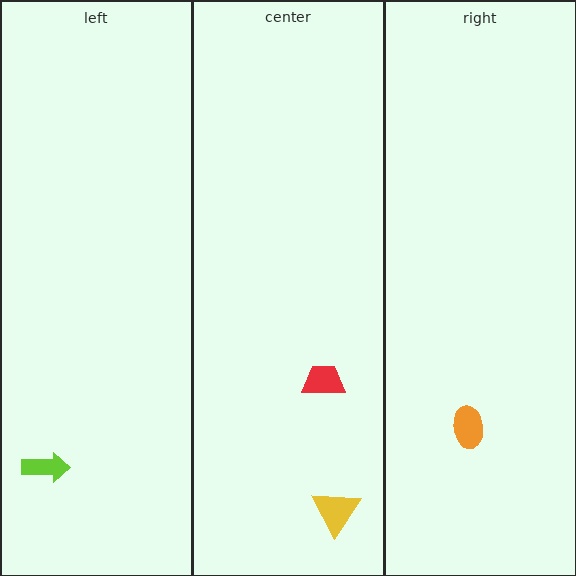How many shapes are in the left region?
1.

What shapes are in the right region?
The orange ellipse.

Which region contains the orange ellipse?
The right region.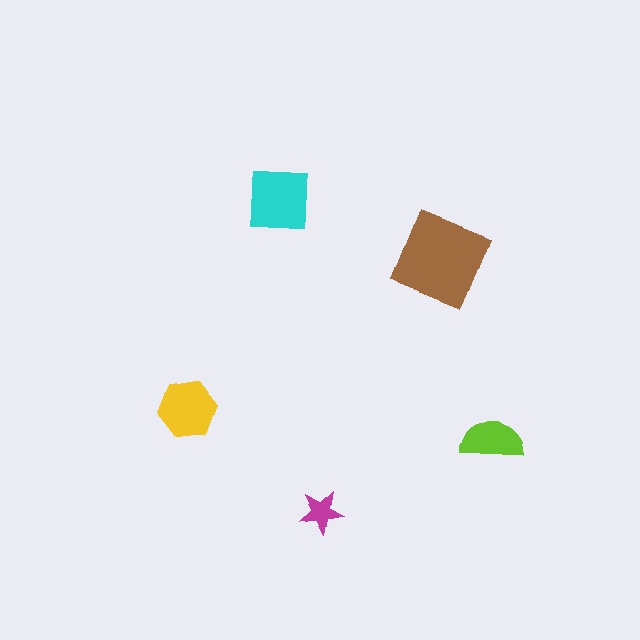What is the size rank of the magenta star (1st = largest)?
5th.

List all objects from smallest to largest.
The magenta star, the lime semicircle, the yellow hexagon, the cyan square, the brown diamond.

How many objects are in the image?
There are 5 objects in the image.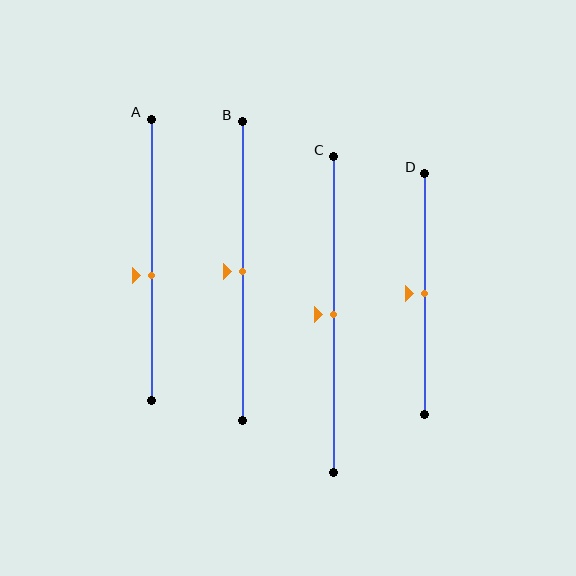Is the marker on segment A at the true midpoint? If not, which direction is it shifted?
No, the marker on segment A is shifted downward by about 5% of the segment length.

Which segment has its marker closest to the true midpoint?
Segment B has its marker closest to the true midpoint.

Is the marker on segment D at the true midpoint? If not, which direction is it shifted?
Yes, the marker on segment D is at the true midpoint.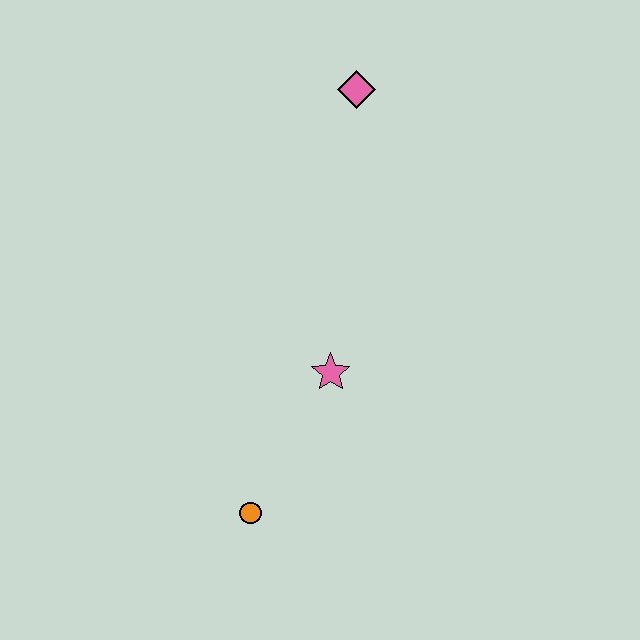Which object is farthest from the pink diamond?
The orange circle is farthest from the pink diamond.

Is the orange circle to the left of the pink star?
Yes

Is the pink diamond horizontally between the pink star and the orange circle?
No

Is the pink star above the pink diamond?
No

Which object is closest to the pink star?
The orange circle is closest to the pink star.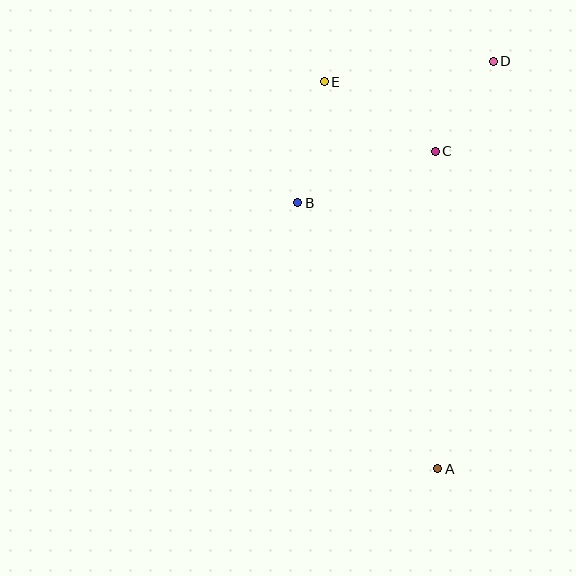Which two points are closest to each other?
Points C and D are closest to each other.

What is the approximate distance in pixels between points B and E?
The distance between B and E is approximately 124 pixels.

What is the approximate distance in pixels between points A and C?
The distance between A and C is approximately 317 pixels.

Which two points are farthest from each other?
Points A and D are farthest from each other.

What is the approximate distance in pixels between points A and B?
The distance between A and B is approximately 300 pixels.